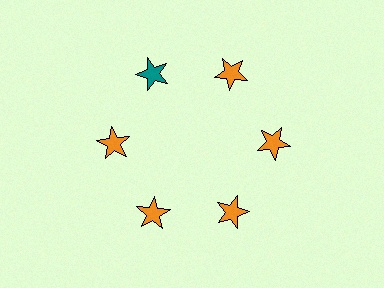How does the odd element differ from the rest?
It has a different color: teal instead of orange.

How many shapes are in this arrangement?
There are 6 shapes arranged in a ring pattern.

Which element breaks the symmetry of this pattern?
The teal star at roughly the 11 o'clock position breaks the symmetry. All other shapes are orange stars.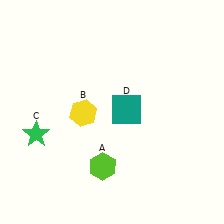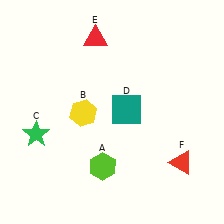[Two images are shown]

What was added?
A red triangle (E), a red triangle (F) were added in Image 2.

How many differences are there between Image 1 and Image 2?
There are 2 differences between the two images.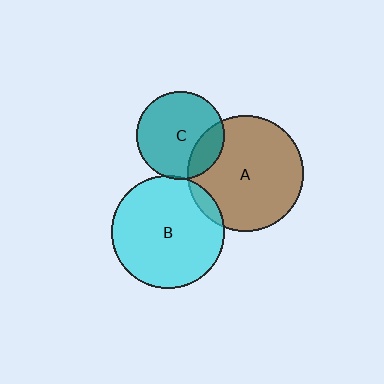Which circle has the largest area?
Circle A (brown).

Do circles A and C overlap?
Yes.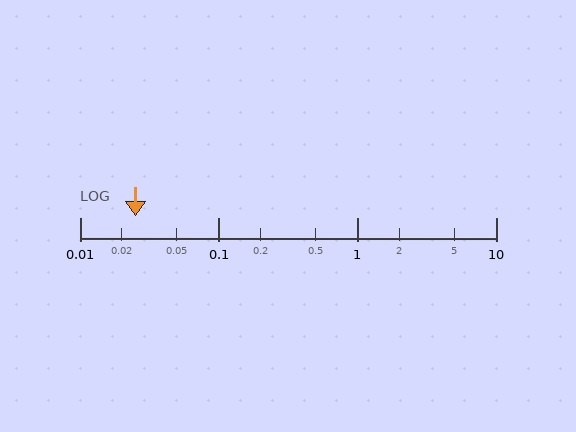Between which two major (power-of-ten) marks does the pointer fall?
The pointer is between 0.01 and 0.1.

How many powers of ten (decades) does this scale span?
The scale spans 3 decades, from 0.01 to 10.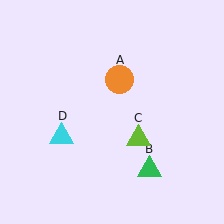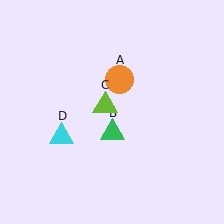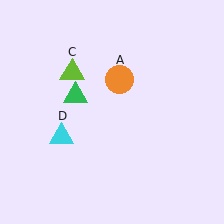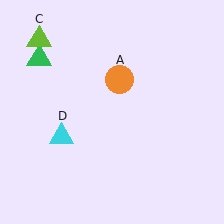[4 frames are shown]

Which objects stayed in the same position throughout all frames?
Orange circle (object A) and cyan triangle (object D) remained stationary.